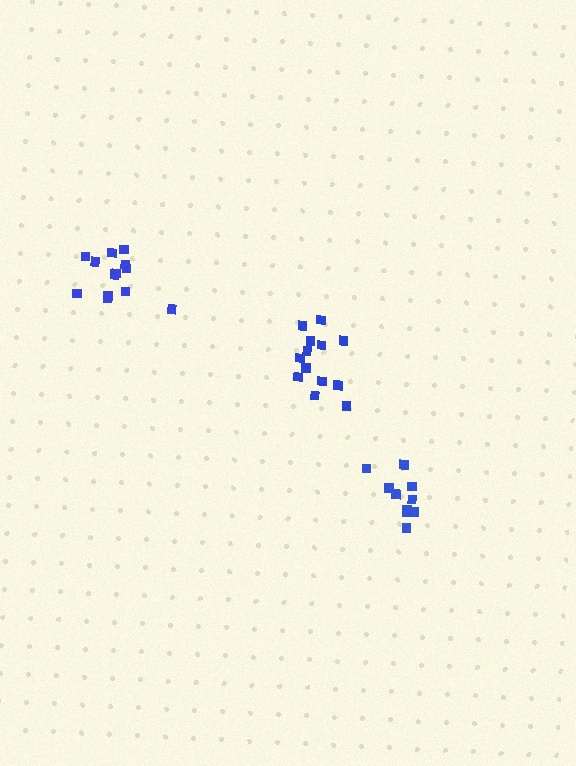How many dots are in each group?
Group 1: 13 dots, Group 2: 13 dots, Group 3: 10 dots (36 total).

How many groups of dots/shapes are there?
There are 3 groups.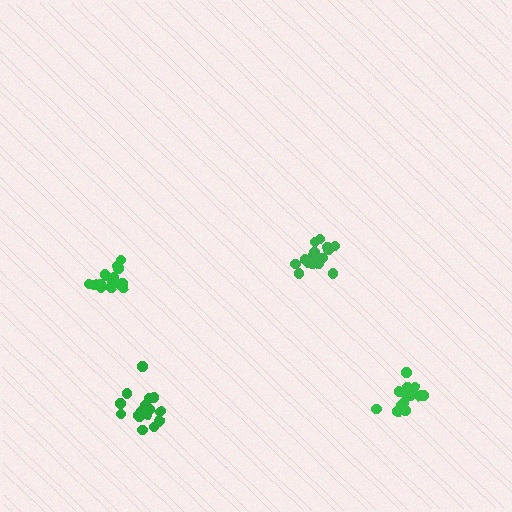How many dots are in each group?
Group 1: 16 dots, Group 2: 18 dots, Group 3: 15 dots, Group 4: 18 dots (67 total).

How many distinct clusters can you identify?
There are 4 distinct clusters.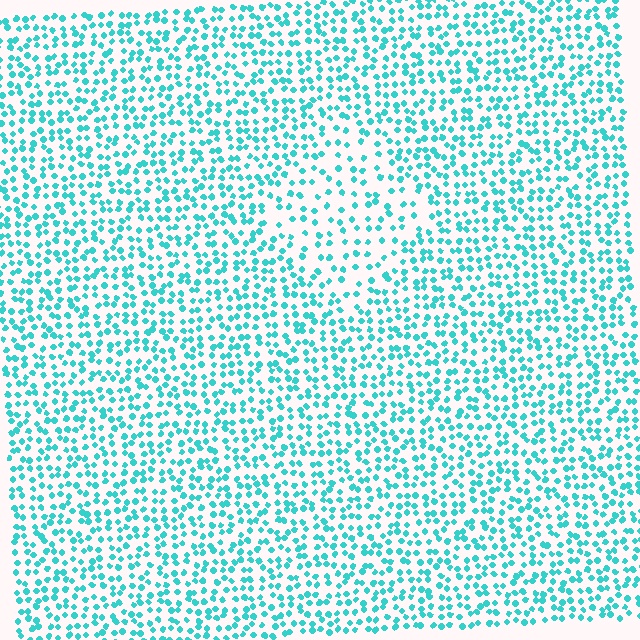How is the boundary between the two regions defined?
The boundary is defined by a change in element density (approximately 1.8x ratio). All elements are the same color, size, and shape.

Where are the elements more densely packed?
The elements are more densely packed outside the diamond boundary.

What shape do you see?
I see a diamond.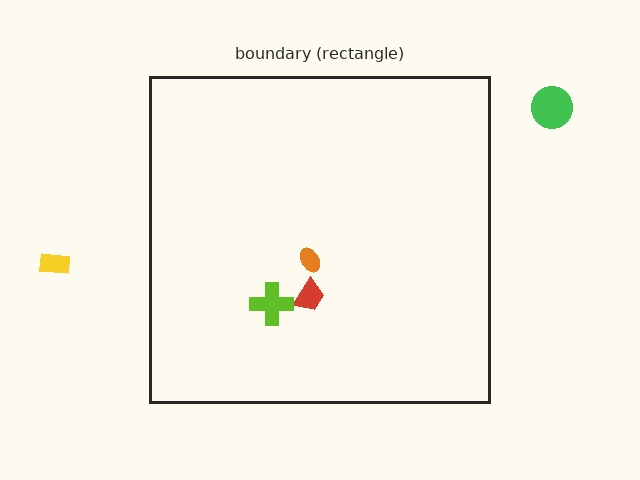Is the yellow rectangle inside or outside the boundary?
Outside.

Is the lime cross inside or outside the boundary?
Inside.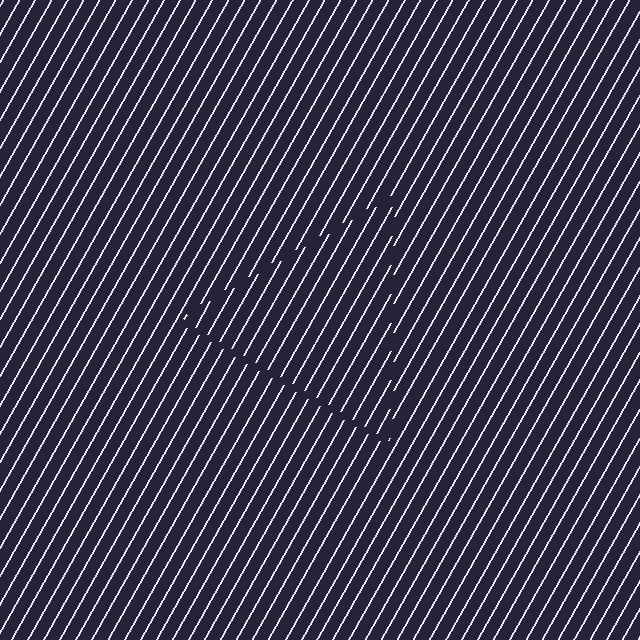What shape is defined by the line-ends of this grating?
An illusory triangle. The interior of the shape contains the same grating, shifted by half a period — the contour is defined by the phase discontinuity where line-ends from the inner and outer gratings abut.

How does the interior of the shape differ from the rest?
The interior of the shape contains the same grating, shifted by half a period — the contour is defined by the phase discontinuity where line-ends from the inner and outer gratings abut.